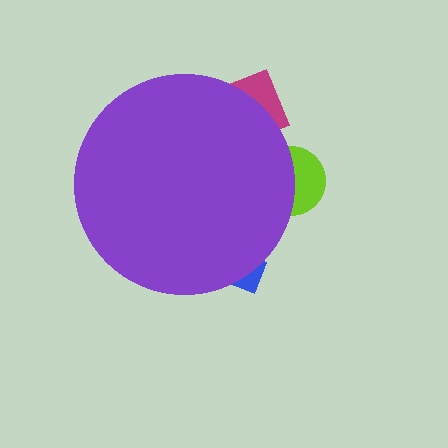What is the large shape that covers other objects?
A purple circle.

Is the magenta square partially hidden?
Yes, the magenta square is partially hidden behind the purple circle.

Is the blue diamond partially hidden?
Yes, the blue diamond is partially hidden behind the purple circle.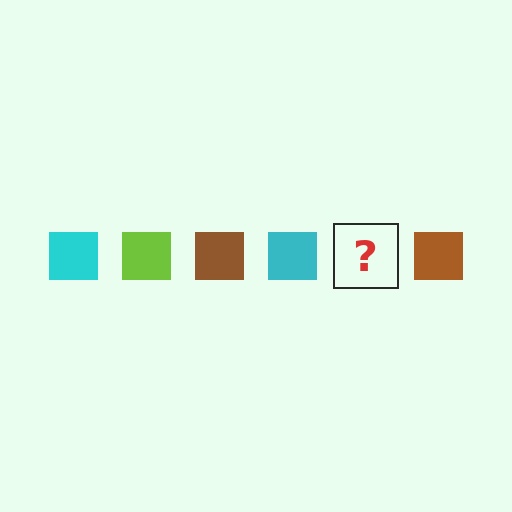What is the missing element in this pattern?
The missing element is a lime square.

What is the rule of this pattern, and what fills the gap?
The rule is that the pattern cycles through cyan, lime, brown squares. The gap should be filled with a lime square.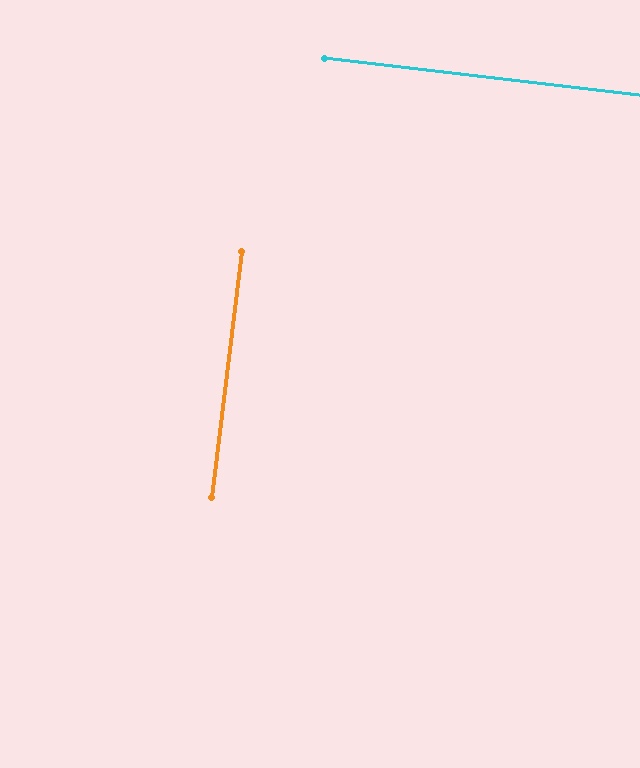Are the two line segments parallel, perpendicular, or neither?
Perpendicular — they meet at approximately 90°.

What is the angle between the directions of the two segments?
Approximately 90 degrees.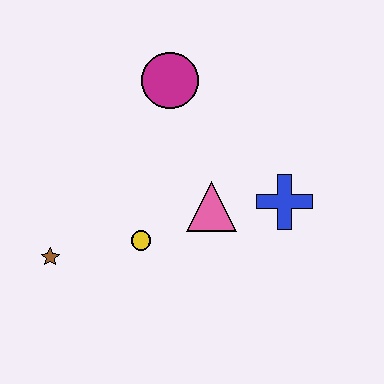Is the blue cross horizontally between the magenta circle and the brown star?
No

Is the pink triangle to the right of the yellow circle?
Yes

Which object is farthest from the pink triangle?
The brown star is farthest from the pink triangle.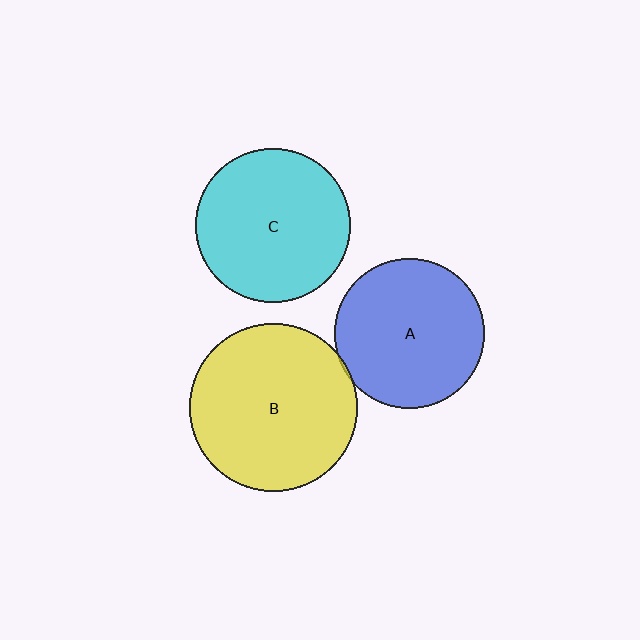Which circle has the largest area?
Circle B (yellow).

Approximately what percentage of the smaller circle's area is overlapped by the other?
Approximately 5%.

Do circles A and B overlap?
Yes.